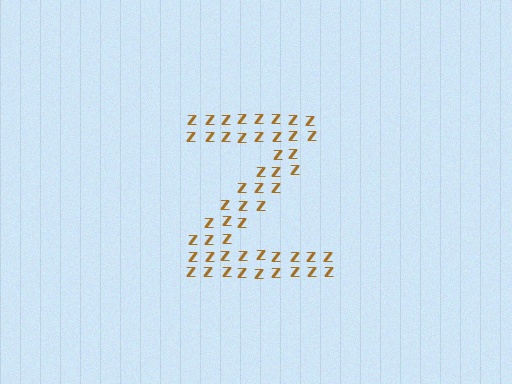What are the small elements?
The small elements are letter Z's.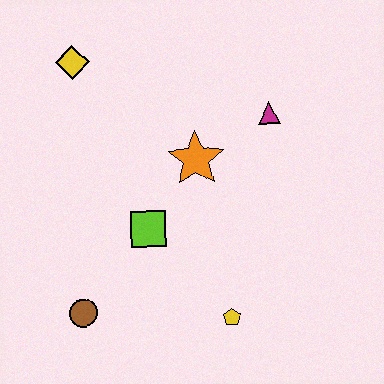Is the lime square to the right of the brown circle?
Yes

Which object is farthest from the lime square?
The yellow diamond is farthest from the lime square.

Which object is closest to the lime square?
The orange star is closest to the lime square.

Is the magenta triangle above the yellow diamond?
No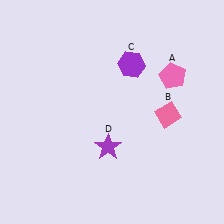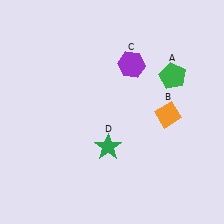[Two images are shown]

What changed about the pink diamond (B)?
In Image 1, B is pink. In Image 2, it changed to orange.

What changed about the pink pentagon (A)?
In Image 1, A is pink. In Image 2, it changed to green.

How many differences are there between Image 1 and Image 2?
There are 3 differences between the two images.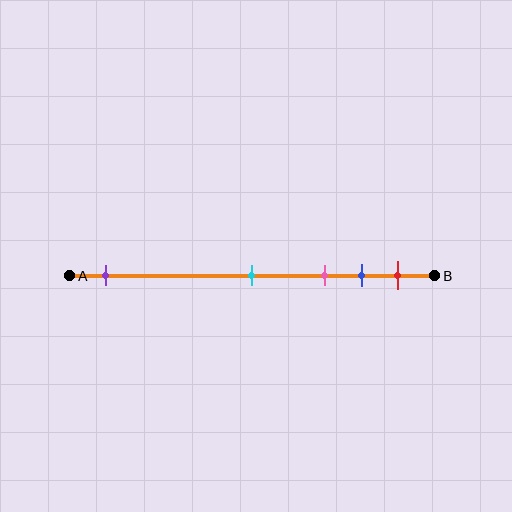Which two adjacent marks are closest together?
The blue and red marks are the closest adjacent pair.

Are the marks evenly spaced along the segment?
No, the marks are not evenly spaced.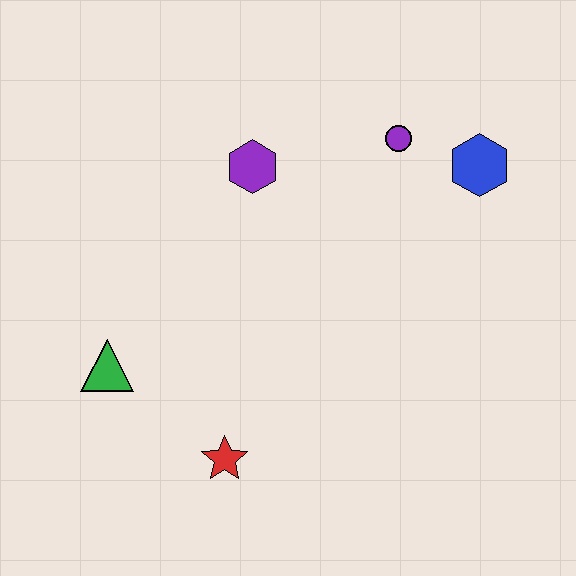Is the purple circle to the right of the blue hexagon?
No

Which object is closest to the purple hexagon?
The purple circle is closest to the purple hexagon.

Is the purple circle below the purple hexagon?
No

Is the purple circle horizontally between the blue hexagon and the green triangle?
Yes